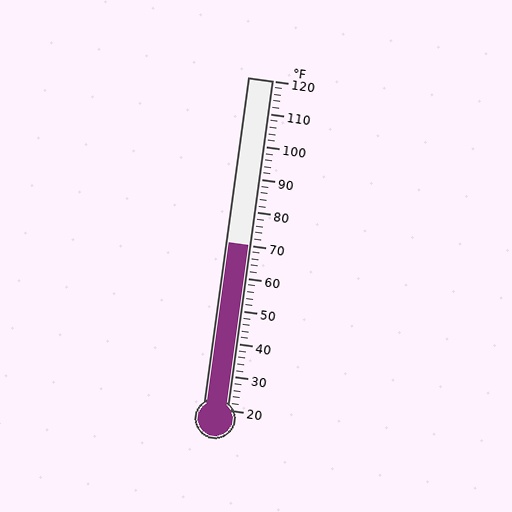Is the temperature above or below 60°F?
The temperature is above 60°F.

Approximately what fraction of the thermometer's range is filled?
The thermometer is filled to approximately 50% of its range.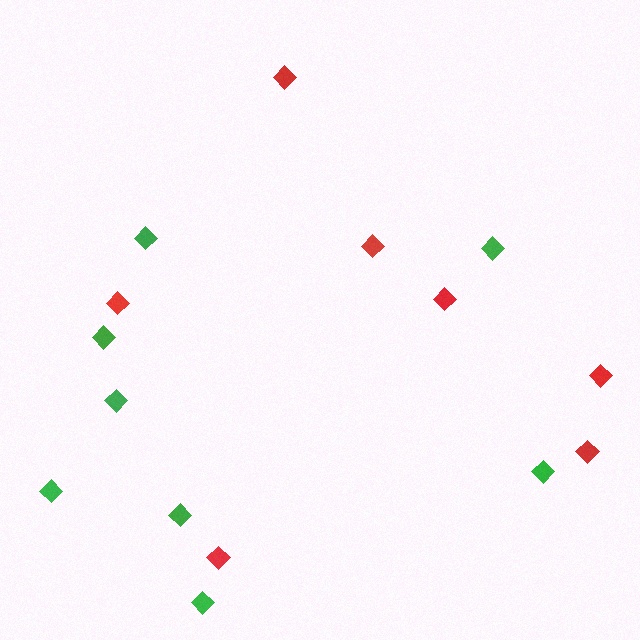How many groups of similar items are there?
There are 2 groups: one group of green diamonds (8) and one group of red diamonds (7).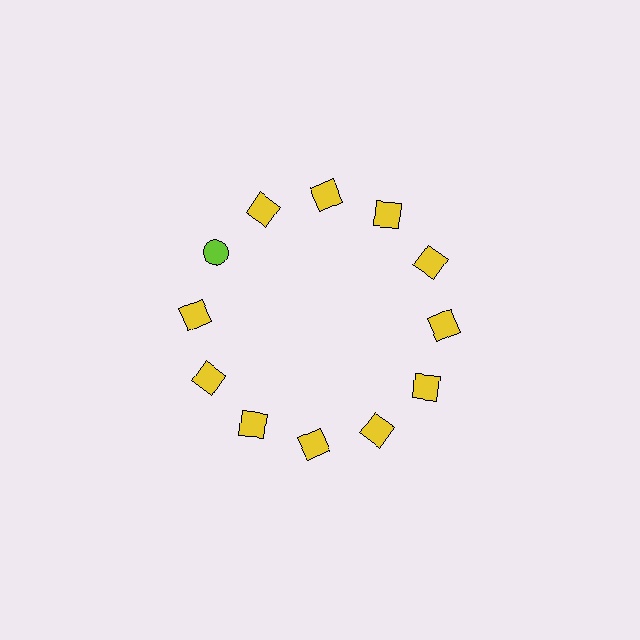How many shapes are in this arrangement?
There are 12 shapes arranged in a ring pattern.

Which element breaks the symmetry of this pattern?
The lime circle at roughly the 10 o'clock position breaks the symmetry. All other shapes are yellow squares.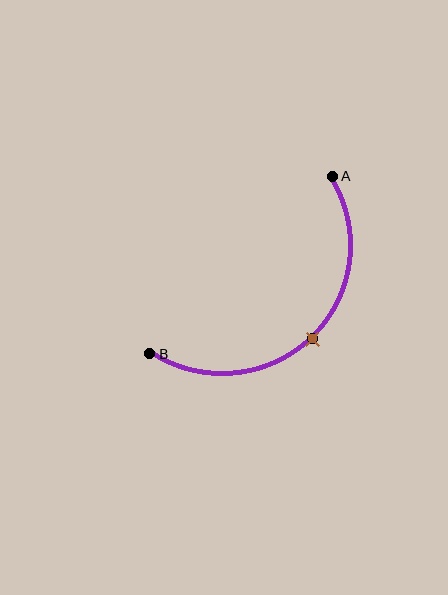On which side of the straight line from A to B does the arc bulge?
The arc bulges below and to the right of the straight line connecting A and B.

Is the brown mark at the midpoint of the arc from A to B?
Yes. The brown mark lies on the arc at equal arc-length from both A and B — it is the arc midpoint.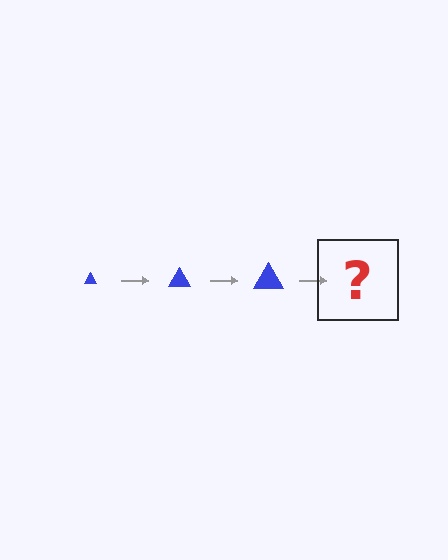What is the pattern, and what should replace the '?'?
The pattern is that the triangle gets progressively larger each step. The '?' should be a blue triangle, larger than the previous one.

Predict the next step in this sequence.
The next step is a blue triangle, larger than the previous one.